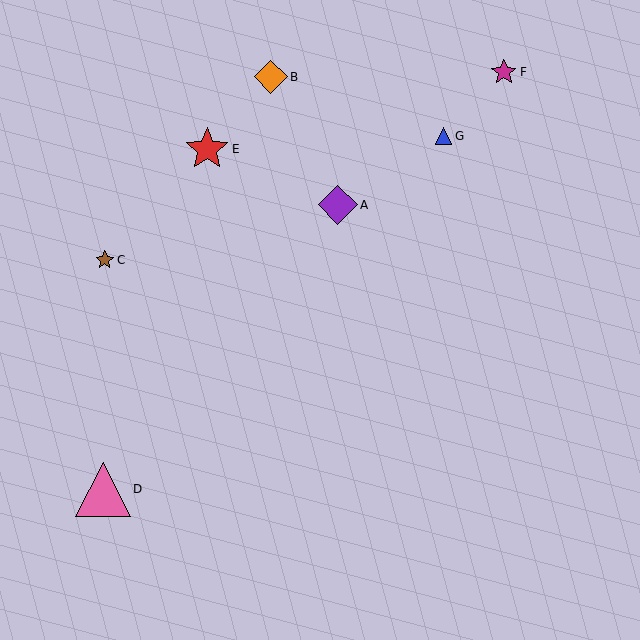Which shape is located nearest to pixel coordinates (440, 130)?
The blue triangle (labeled G) at (443, 136) is nearest to that location.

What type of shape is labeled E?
Shape E is a red star.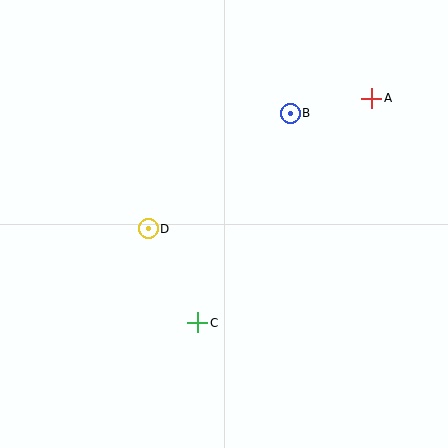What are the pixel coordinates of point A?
Point A is at (372, 98).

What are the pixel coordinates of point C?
Point C is at (198, 323).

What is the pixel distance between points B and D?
The distance between B and D is 183 pixels.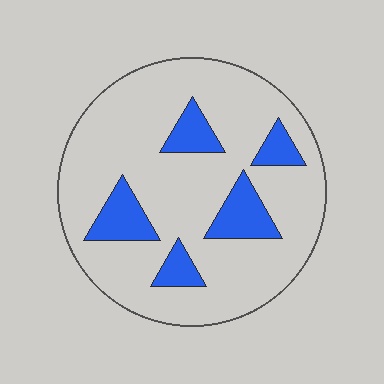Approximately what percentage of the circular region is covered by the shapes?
Approximately 20%.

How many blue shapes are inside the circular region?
5.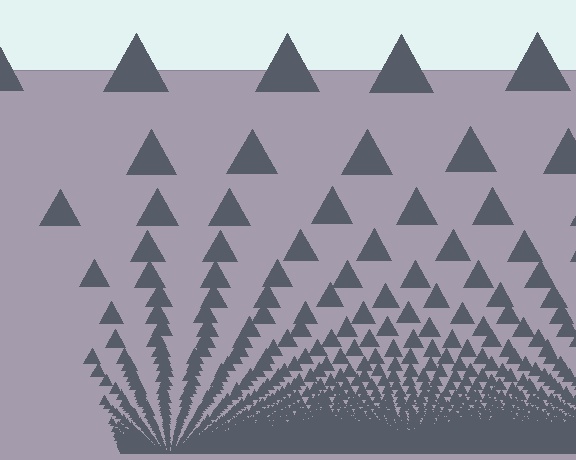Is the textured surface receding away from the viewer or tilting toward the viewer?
The surface appears to tilt toward the viewer. Texture elements get larger and sparser toward the top.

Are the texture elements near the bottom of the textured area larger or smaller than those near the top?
Smaller. The gradient is inverted — elements near the bottom are smaller and denser.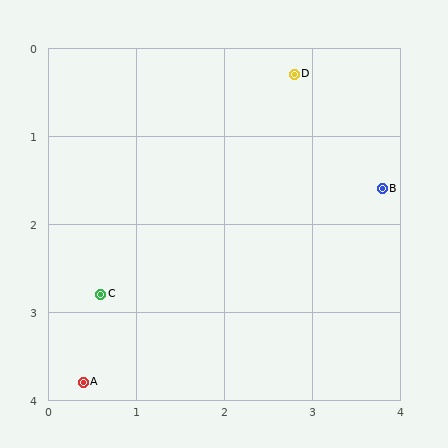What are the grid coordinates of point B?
Point B is at approximately (3.8, 1.6).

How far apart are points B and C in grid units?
Points B and C are about 3.4 grid units apart.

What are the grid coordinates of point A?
Point A is at approximately (0.4, 3.8).